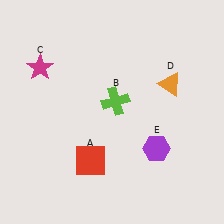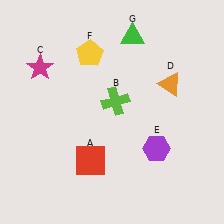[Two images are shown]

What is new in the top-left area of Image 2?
A yellow pentagon (F) was added in the top-left area of Image 2.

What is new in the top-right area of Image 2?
A green triangle (G) was added in the top-right area of Image 2.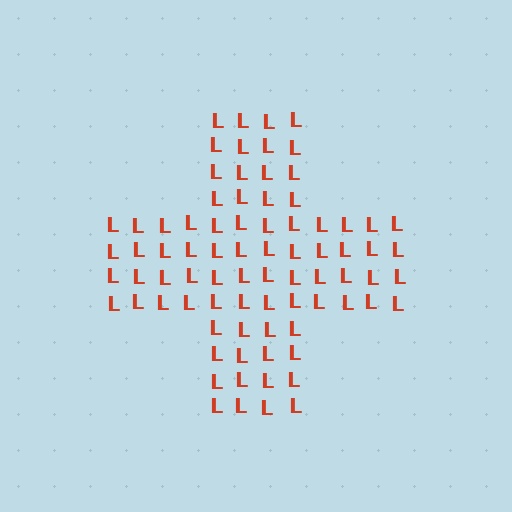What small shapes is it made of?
It is made of small letter L's.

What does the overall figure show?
The overall figure shows a cross.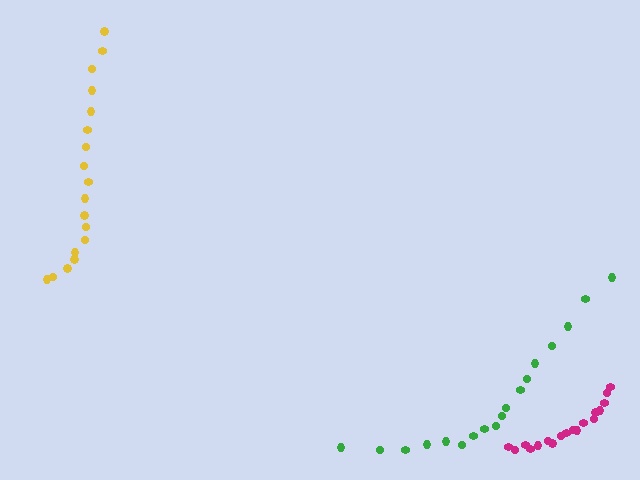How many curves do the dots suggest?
There are 3 distinct paths.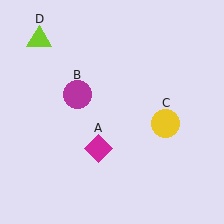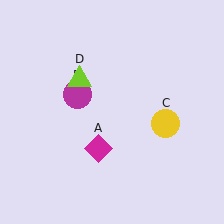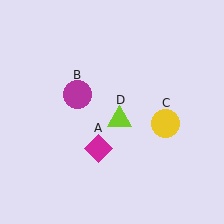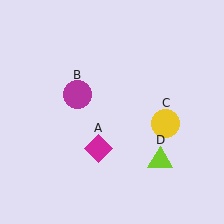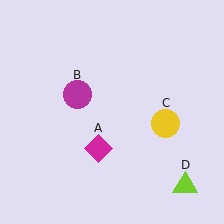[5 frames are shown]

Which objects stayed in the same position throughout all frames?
Magenta diamond (object A) and magenta circle (object B) and yellow circle (object C) remained stationary.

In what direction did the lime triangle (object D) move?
The lime triangle (object D) moved down and to the right.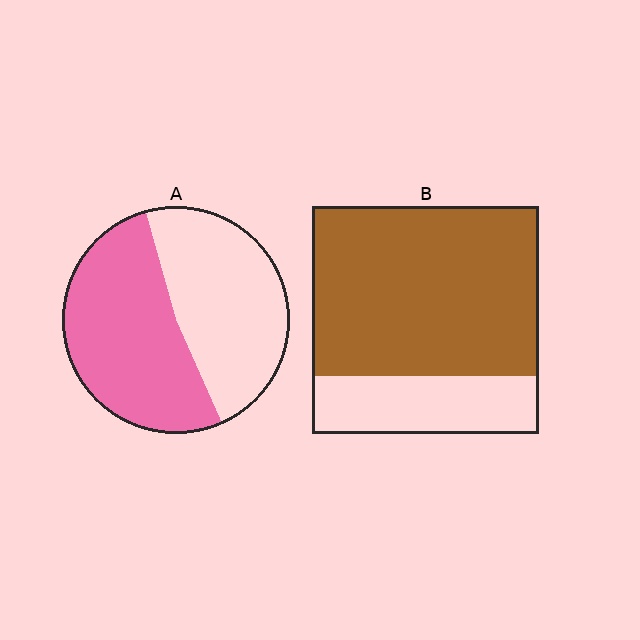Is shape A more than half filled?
Roughly half.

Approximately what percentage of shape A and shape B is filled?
A is approximately 50% and B is approximately 75%.